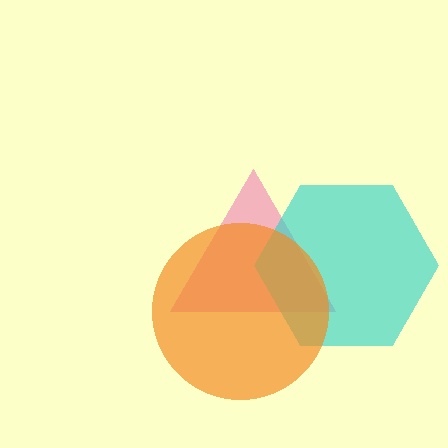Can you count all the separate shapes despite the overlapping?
Yes, there are 3 separate shapes.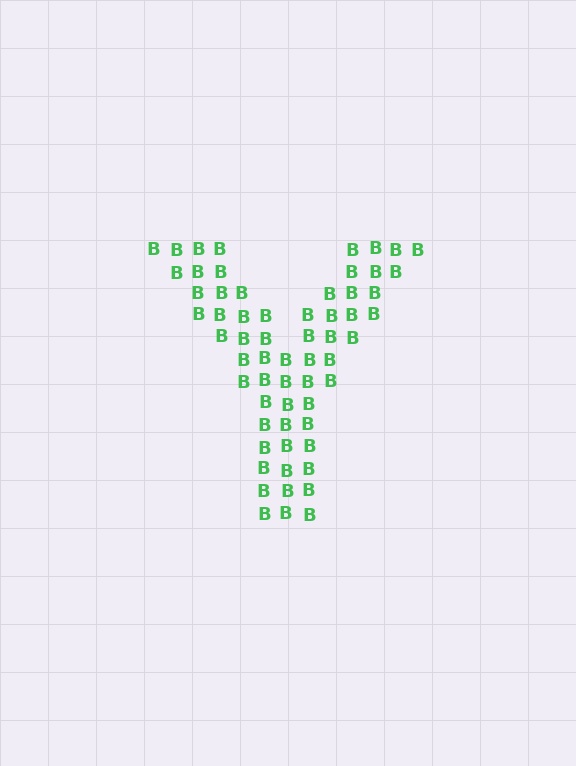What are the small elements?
The small elements are letter B's.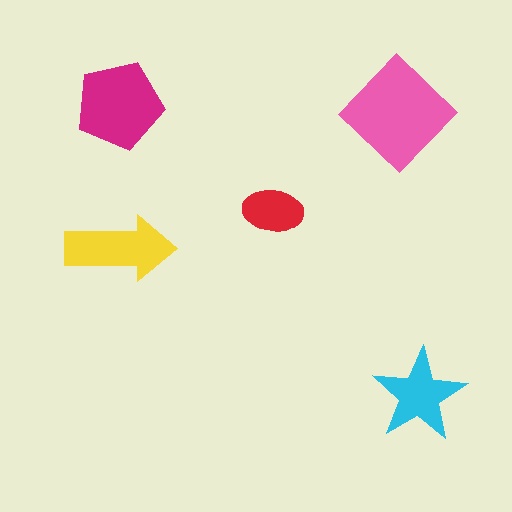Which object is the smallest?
The red ellipse.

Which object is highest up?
The magenta pentagon is topmost.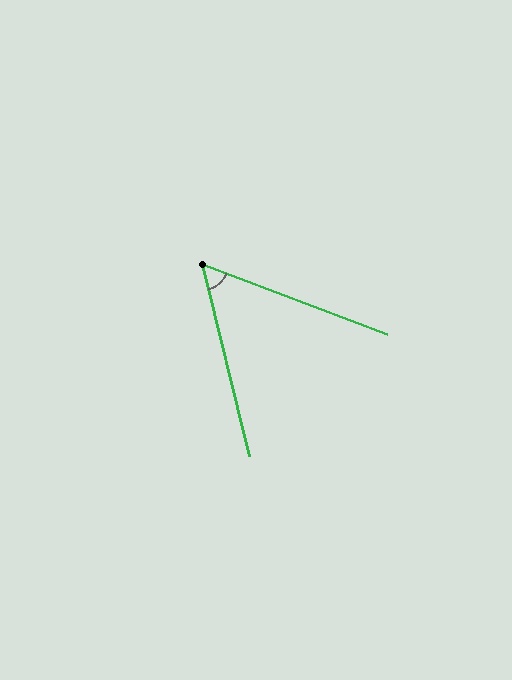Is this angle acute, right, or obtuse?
It is acute.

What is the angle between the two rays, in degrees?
Approximately 56 degrees.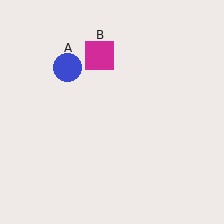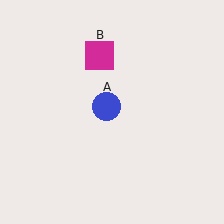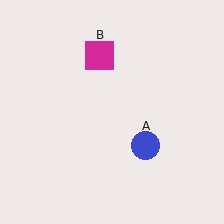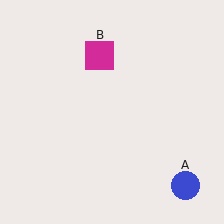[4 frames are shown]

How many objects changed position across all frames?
1 object changed position: blue circle (object A).